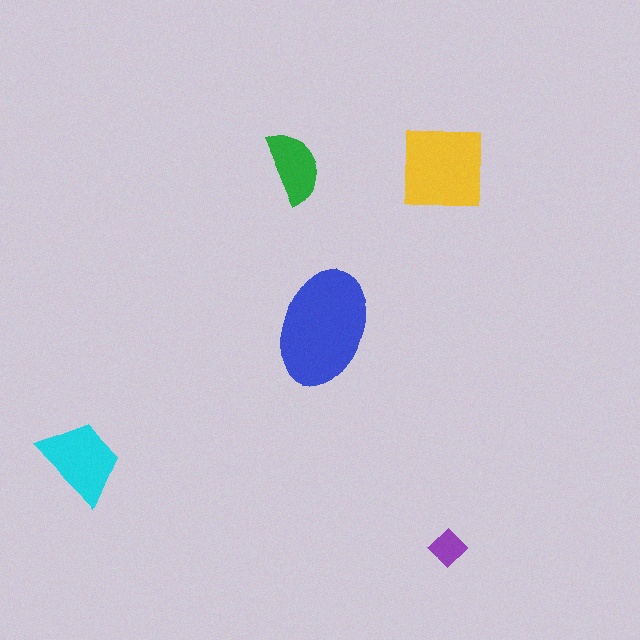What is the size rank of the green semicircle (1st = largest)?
4th.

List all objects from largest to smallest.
The blue ellipse, the yellow square, the cyan trapezoid, the green semicircle, the purple diamond.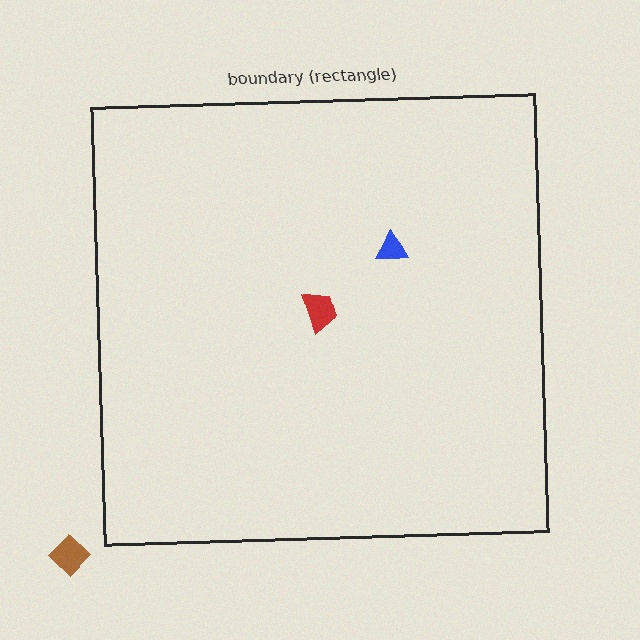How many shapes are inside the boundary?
2 inside, 1 outside.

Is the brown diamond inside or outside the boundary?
Outside.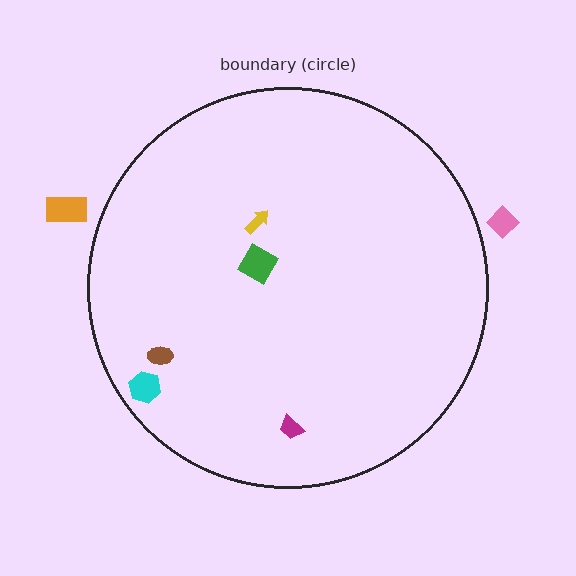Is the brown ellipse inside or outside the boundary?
Inside.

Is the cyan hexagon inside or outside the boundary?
Inside.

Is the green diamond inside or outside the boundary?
Inside.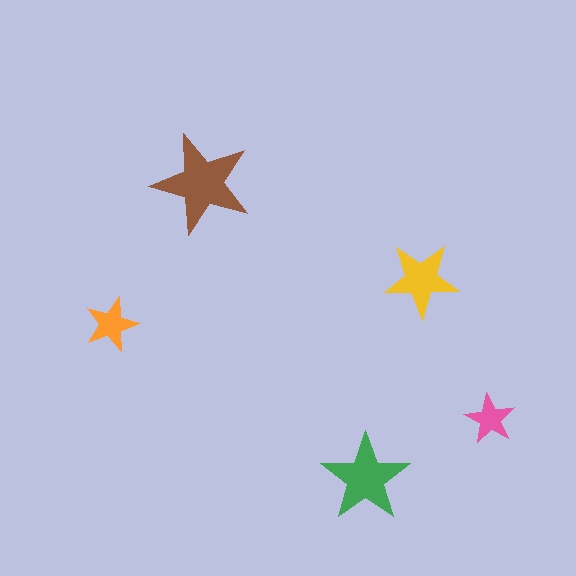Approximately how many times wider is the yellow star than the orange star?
About 1.5 times wider.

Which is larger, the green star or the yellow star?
The green one.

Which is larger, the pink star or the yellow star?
The yellow one.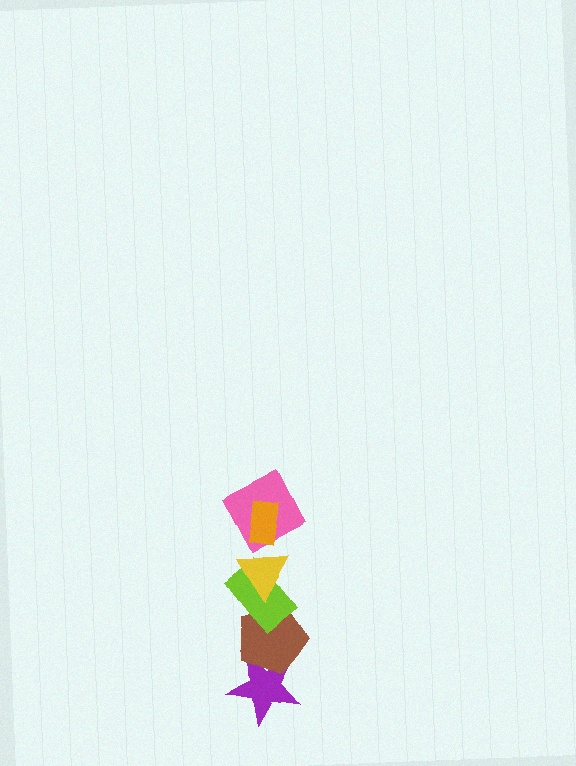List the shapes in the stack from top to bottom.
From top to bottom: the orange rectangle, the pink square, the yellow triangle, the lime rectangle, the brown pentagon, the purple star.